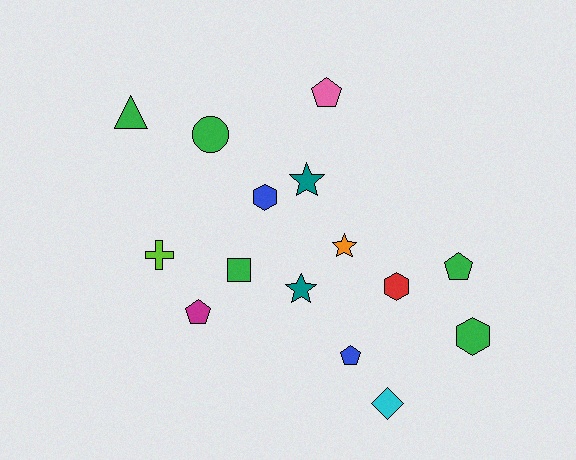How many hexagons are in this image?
There are 3 hexagons.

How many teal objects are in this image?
There are 2 teal objects.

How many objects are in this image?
There are 15 objects.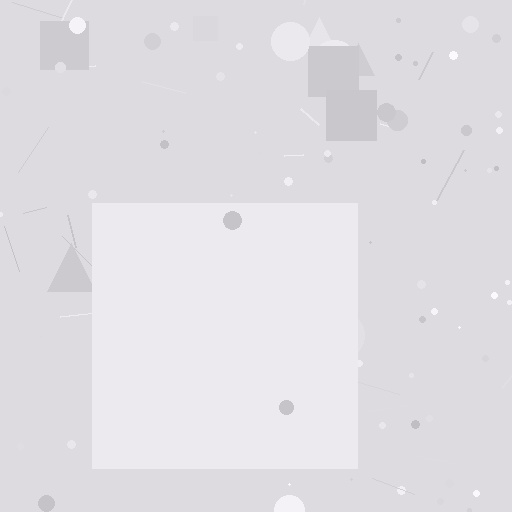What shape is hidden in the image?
A square is hidden in the image.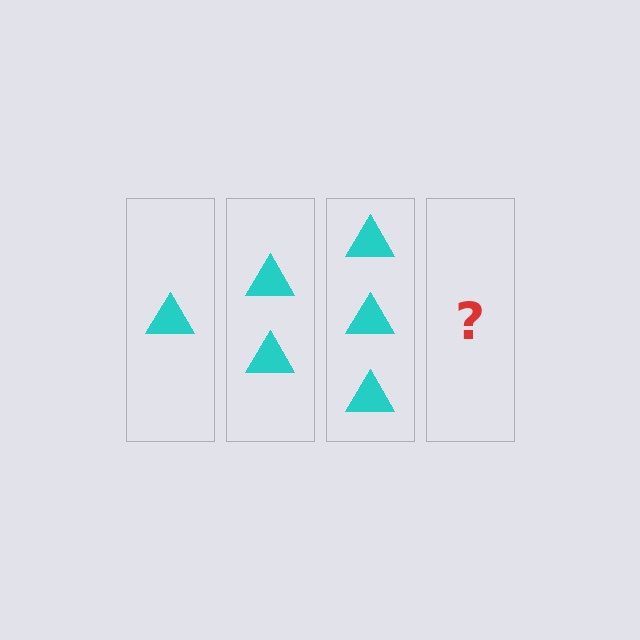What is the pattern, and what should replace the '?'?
The pattern is that each step adds one more triangle. The '?' should be 4 triangles.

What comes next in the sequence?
The next element should be 4 triangles.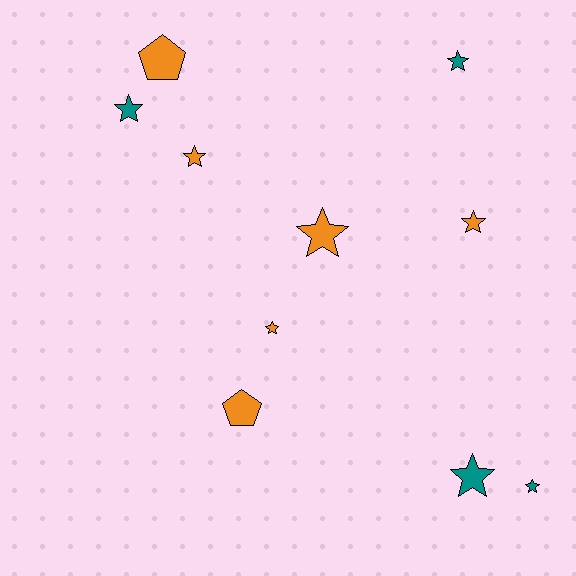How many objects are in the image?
There are 10 objects.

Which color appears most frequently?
Orange, with 6 objects.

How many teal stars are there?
There are 4 teal stars.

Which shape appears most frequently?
Star, with 8 objects.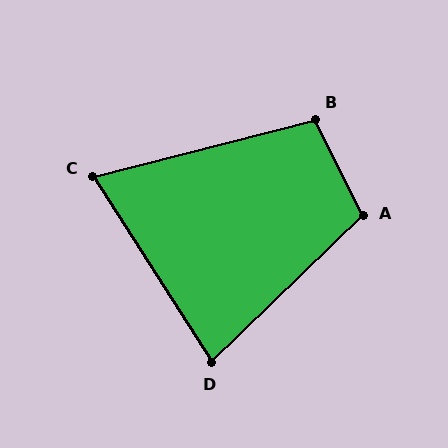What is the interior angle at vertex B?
Approximately 102 degrees (obtuse).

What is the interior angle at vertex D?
Approximately 78 degrees (acute).